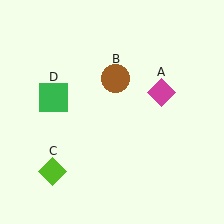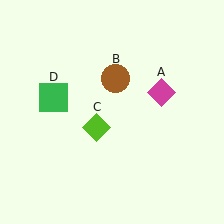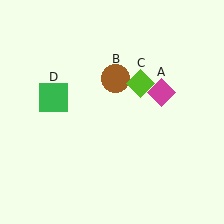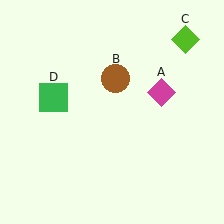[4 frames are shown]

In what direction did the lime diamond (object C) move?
The lime diamond (object C) moved up and to the right.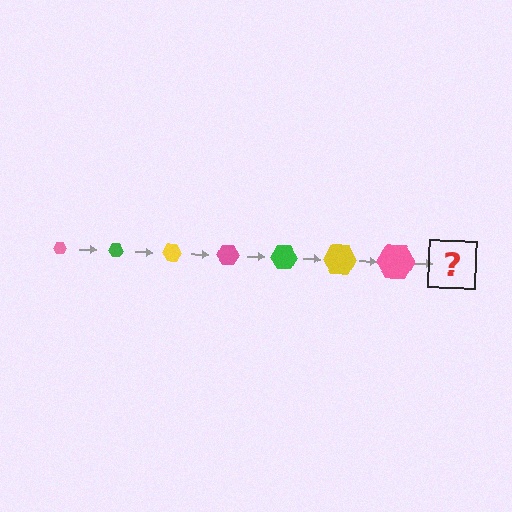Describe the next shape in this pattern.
It should be a green hexagon, larger than the previous one.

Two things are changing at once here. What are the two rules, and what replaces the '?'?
The two rules are that the hexagon grows larger each step and the color cycles through pink, green, and yellow. The '?' should be a green hexagon, larger than the previous one.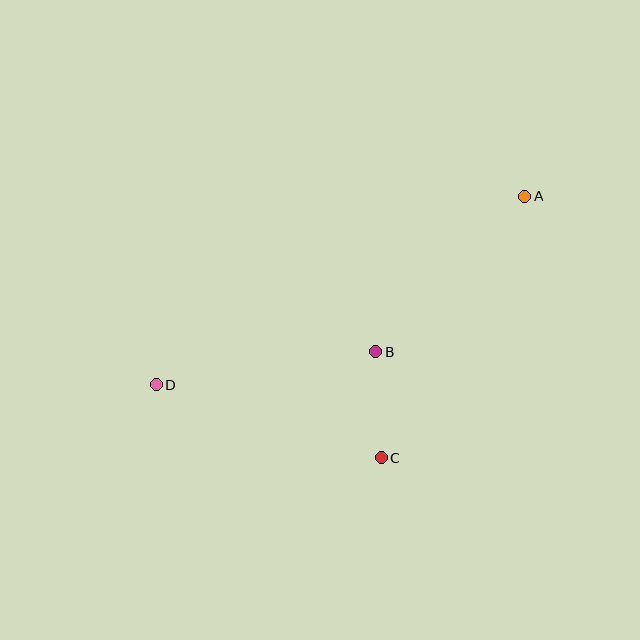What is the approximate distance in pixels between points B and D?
The distance between B and D is approximately 222 pixels.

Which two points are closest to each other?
Points B and C are closest to each other.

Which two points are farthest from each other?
Points A and D are farthest from each other.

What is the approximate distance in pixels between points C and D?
The distance between C and D is approximately 236 pixels.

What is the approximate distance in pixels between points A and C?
The distance between A and C is approximately 298 pixels.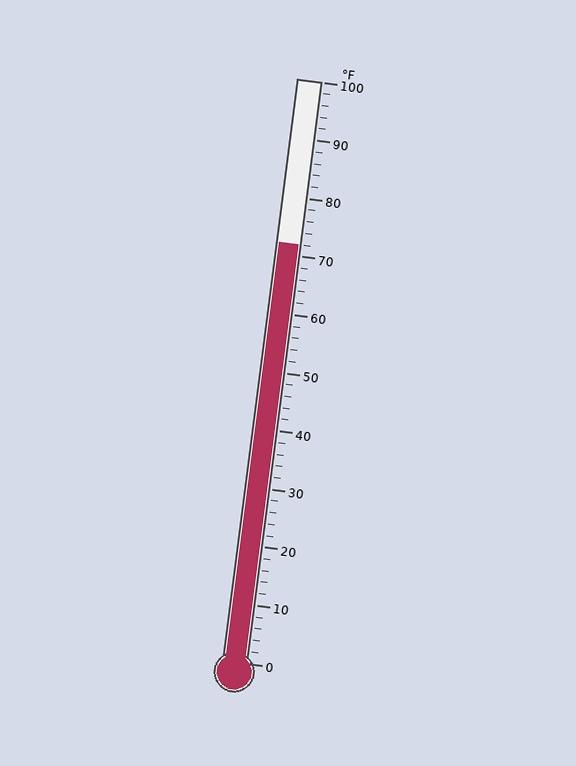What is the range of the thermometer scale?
The thermometer scale ranges from 0°F to 100°F.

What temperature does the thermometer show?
The thermometer shows approximately 72°F.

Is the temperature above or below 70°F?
The temperature is above 70°F.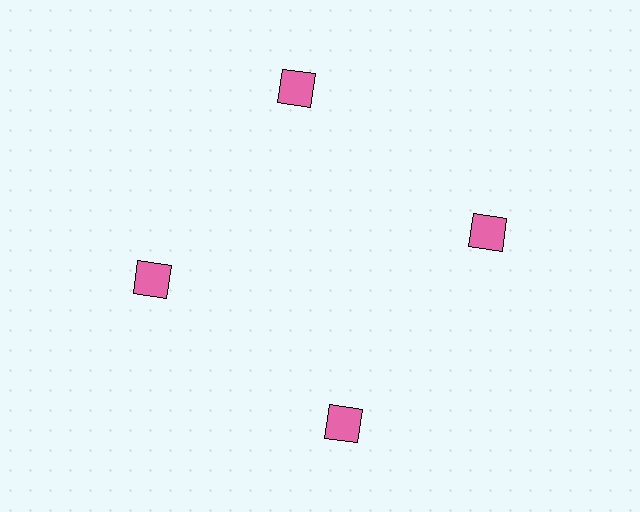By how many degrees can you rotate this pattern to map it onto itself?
The pattern maps onto itself every 90 degrees of rotation.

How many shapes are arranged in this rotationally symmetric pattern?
There are 4 shapes, arranged in 4 groups of 1.